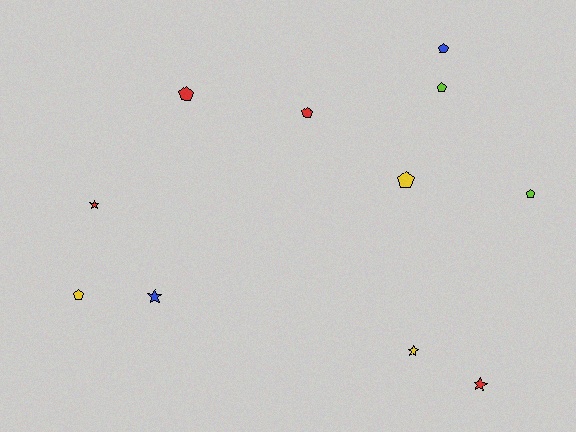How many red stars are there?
There are 2 red stars.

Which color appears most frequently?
Red, with 4 objects.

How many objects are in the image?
There are 11 objects.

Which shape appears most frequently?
Pentagon, with 7 objects.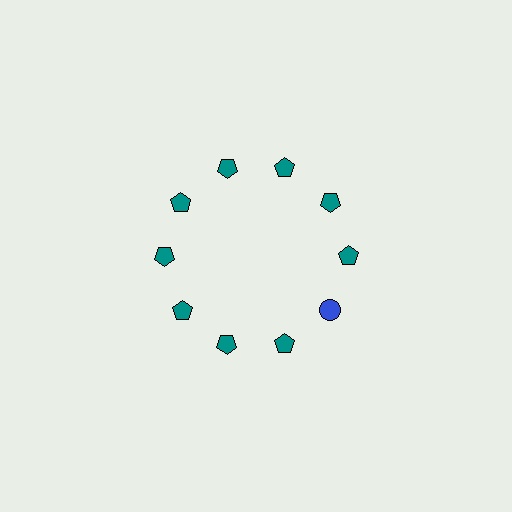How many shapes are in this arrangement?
There are 10 shapes arranged in a ring pattern.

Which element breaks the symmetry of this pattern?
The blue circle at roughly the 4 o'clock position breaks the symmetry. All other shapes are teal pentagons.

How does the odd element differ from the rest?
It differs in both color (blue instead of teal) and shape (circle instead of pentagon).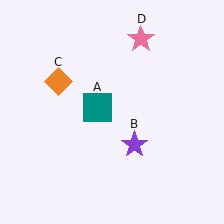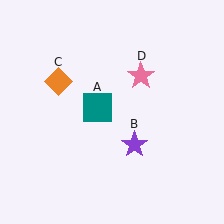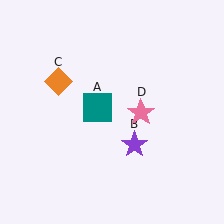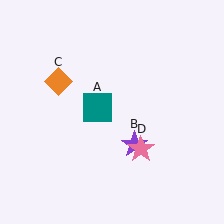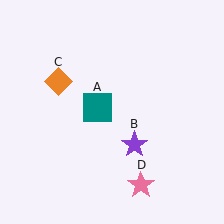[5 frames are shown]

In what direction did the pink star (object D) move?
The pink star (object D) moved down.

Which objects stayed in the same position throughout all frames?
Teal square (object A) and purple star (object B) and orange diamond (object C) remained stationary.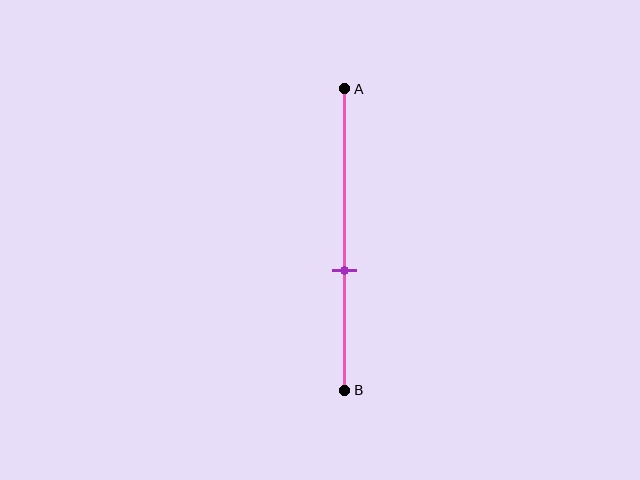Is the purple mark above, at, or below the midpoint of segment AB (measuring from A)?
The purple mark is below the midpoint of segment AB.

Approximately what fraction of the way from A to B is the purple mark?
The purple mark is approximately 60% of the way from A to B.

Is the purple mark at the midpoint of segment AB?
No, the mark is at about 60% from A, not at the 50% midpoint.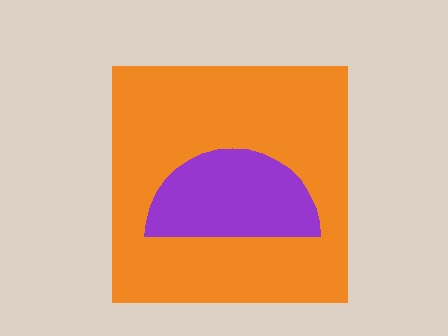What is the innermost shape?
The purple semicircle.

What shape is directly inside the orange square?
The purple semicircle.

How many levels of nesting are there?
2.